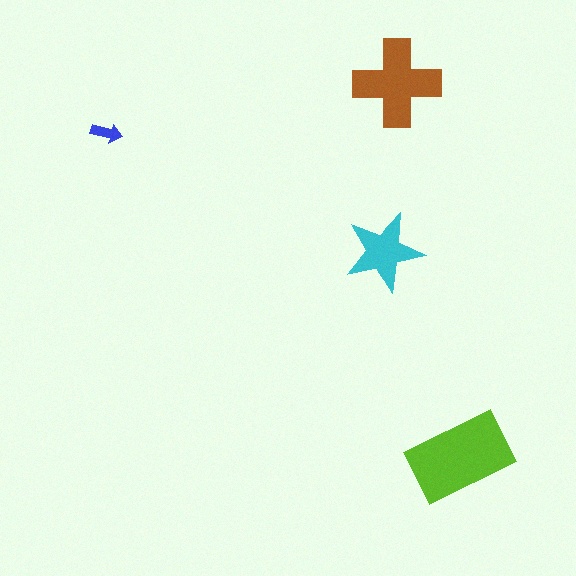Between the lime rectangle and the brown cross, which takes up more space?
The lime rectangle.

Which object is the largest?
The lime rectangle.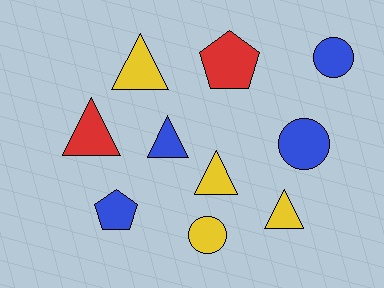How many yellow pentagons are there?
There are no yellow pentagons.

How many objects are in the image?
There are 10 objects.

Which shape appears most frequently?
Triangle, with 5 objects.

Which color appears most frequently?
Yellow, with 4 objects.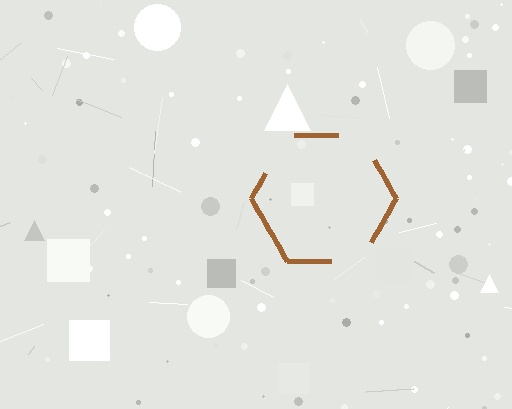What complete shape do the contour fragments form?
The contour fragments form a hexagon.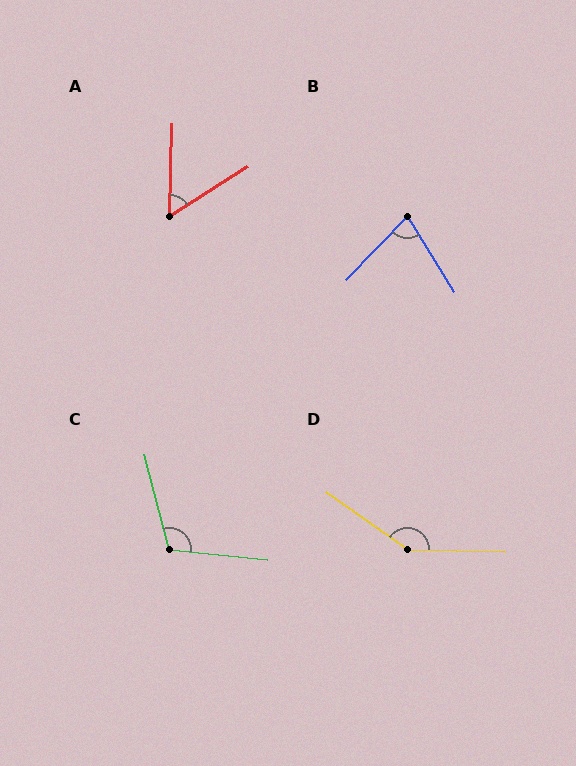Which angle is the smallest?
A, at approximately 56 degrees.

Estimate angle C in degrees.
Approximately 110 degrees.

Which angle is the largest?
D, at approximately 146 degrees.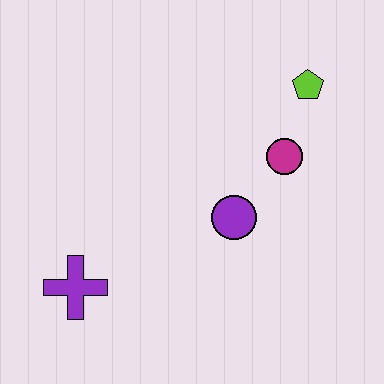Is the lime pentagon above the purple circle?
Yes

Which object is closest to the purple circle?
The magenta circle is closest to the purple circle.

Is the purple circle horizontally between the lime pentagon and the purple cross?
Yes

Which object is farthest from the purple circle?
The purple cross is farthest from the purple circle.